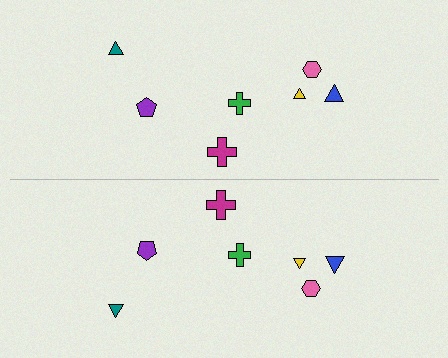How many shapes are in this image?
There are 14 shapes in this image.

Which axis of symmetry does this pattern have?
The pattern has a horizontal axis of symmetry running through the center of the image.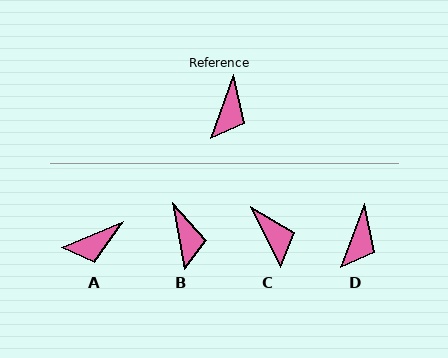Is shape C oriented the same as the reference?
No, it is off by about 46 degrees.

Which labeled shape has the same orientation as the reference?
D.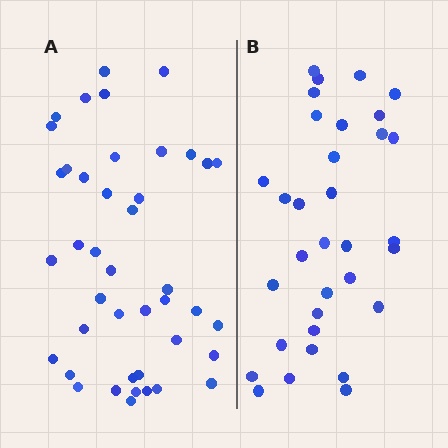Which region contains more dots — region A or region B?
Region A (the left region) has more dots.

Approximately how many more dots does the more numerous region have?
Region A has roughly 8 or so more dots than region B.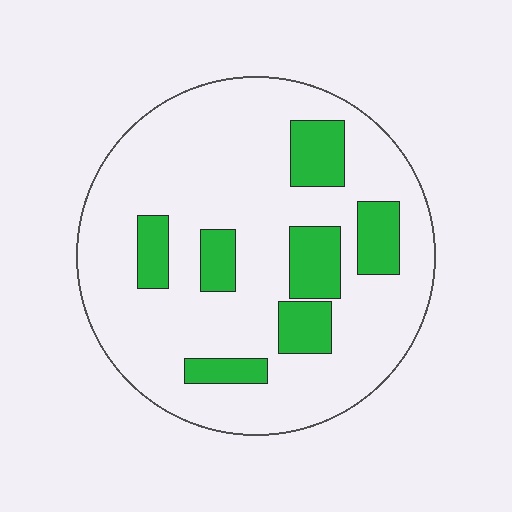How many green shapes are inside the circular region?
7.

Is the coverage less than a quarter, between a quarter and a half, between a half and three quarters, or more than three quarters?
Less than a quarter.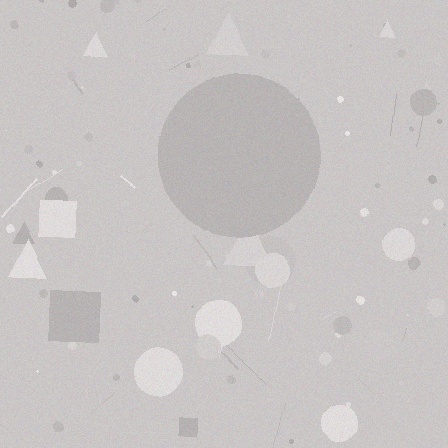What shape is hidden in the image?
A circle is hidden in the image.